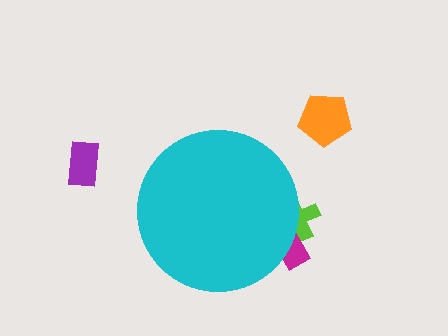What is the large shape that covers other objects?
A cyan circle.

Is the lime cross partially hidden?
Yes, the lime cross is partially hidden behind the cyan circle.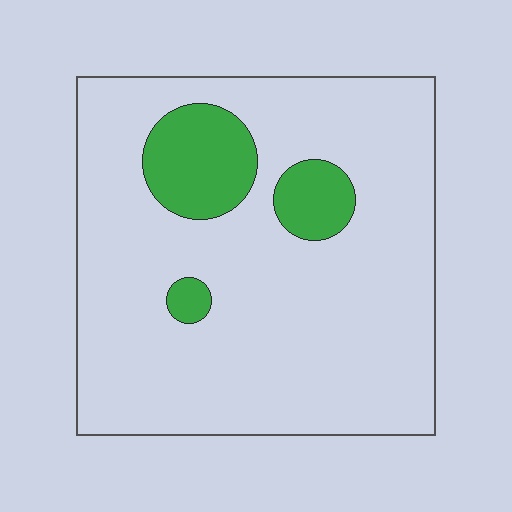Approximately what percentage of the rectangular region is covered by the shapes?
Approximately 15%.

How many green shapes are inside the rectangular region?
3.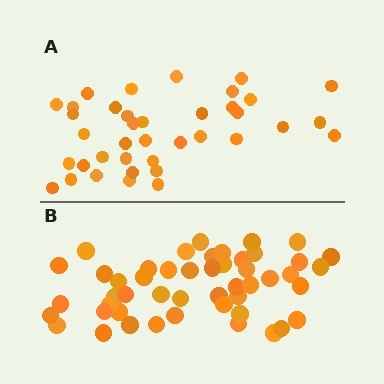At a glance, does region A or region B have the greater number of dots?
Region B (the bottom region) has more dots.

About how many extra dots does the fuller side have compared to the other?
Region B has roughly 12 or so more dots than region A.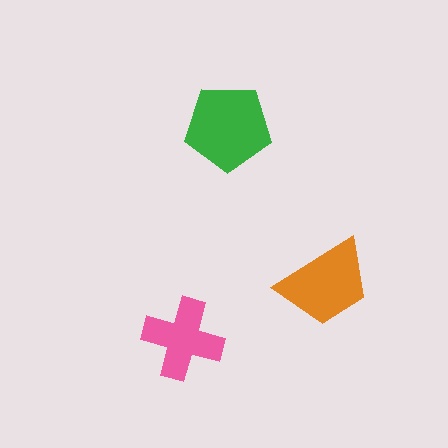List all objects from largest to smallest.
The green pentagon, the orange trapezoid, the pink cross.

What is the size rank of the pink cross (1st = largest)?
3rd.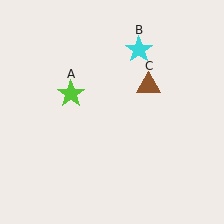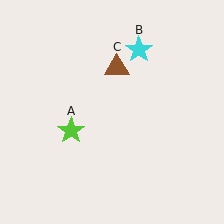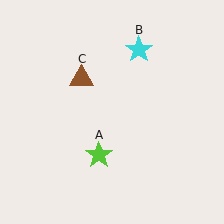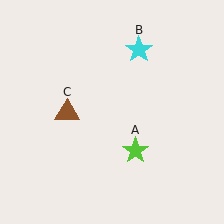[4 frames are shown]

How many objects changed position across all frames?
2 objects changed position: lime star (object A), brown triangle (object C).